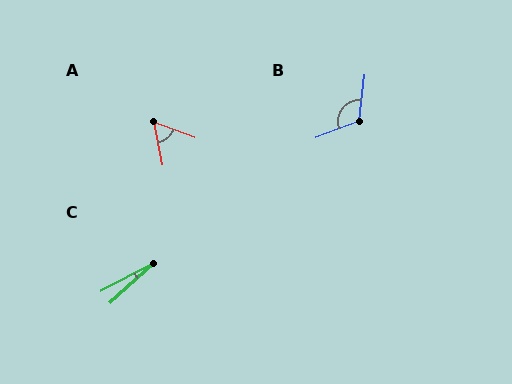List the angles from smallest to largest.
C (15°), A (58°), B (118°).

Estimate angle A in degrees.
Approximately 58 degrees.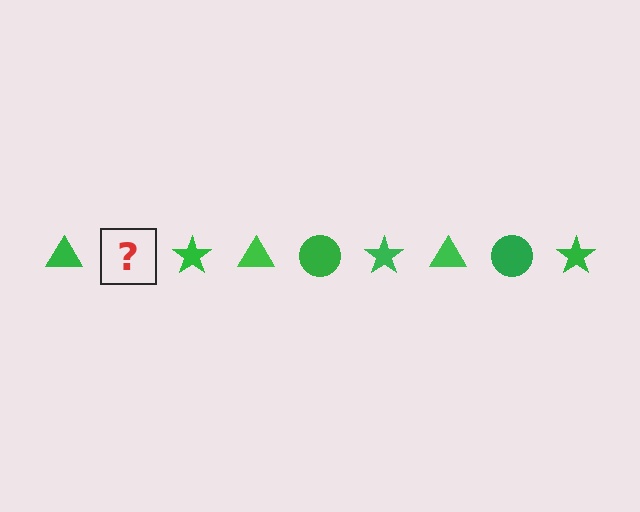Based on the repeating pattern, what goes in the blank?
The blank should be a green circle.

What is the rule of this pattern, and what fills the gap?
The rule is that the pattern cycles through triangle, circle, star shapes in green. The gap should be filled with a green circle.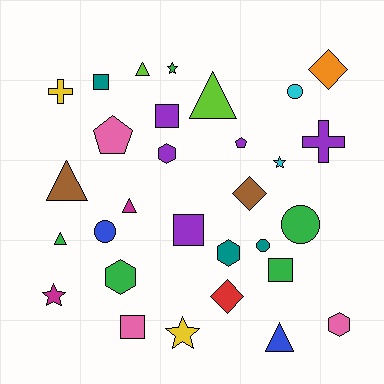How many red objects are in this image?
There is 1 red object.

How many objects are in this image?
There are 30 objects.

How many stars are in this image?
There are 4 stars.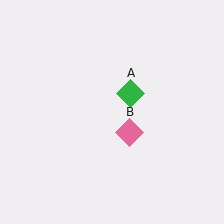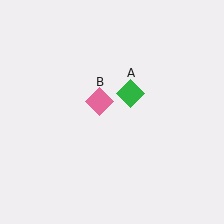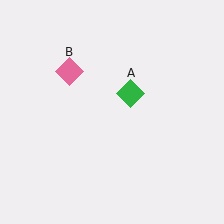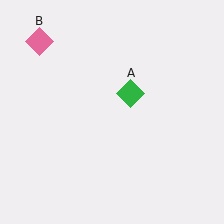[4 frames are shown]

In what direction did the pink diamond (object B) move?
The pink diamond (object B) moved up and to the left.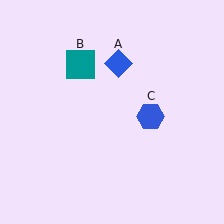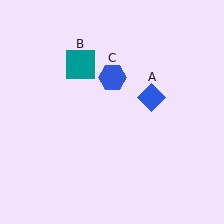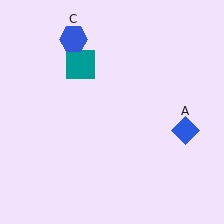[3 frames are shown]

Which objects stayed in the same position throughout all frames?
Teal square (object B) remained stationary.